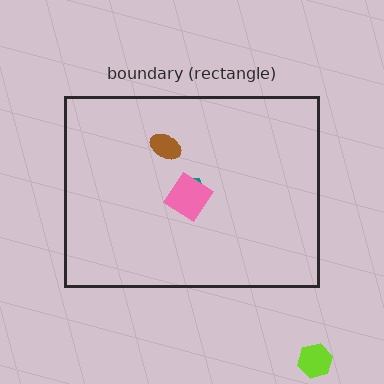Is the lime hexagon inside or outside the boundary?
Outside.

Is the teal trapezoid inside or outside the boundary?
Inside.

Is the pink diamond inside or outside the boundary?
Inside.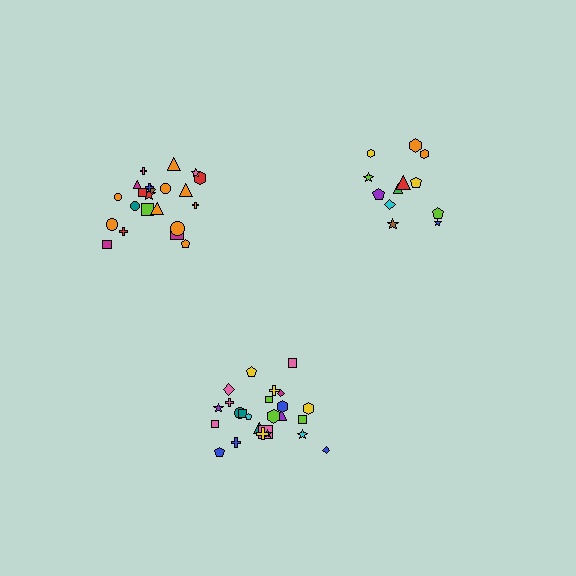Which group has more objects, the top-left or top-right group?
The top-left group.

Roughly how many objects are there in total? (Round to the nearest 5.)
Roughly 60 objects in total.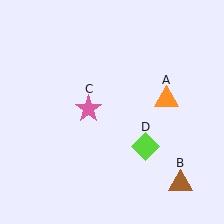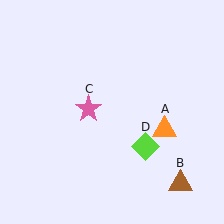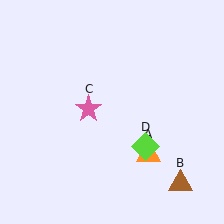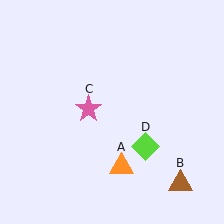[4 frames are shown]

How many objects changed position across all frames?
1 object changed position: orange triangle (object A).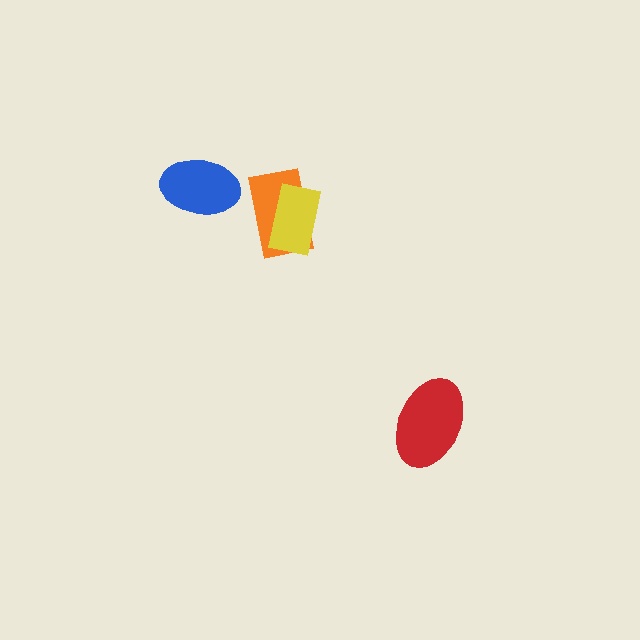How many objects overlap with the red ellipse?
0 objects overlap with the red ellipse.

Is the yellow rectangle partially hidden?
No, no other shape covers it.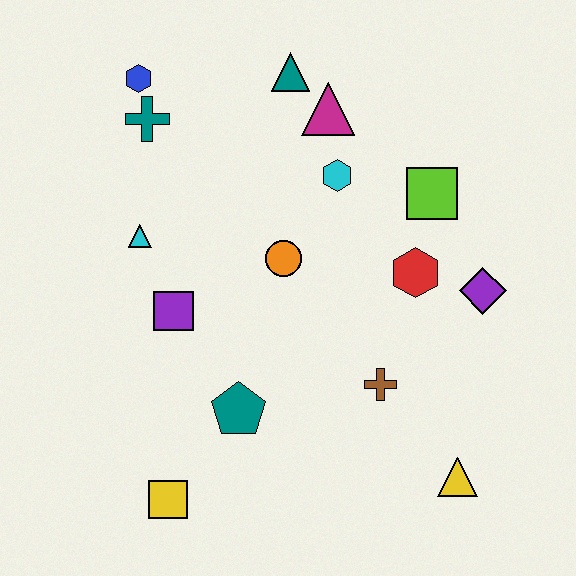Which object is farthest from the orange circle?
The yellow triangle is farthest from the orange circle.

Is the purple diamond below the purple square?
No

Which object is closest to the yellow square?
The teal pentagon is closest to the yellow square.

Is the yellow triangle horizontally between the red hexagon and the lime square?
No